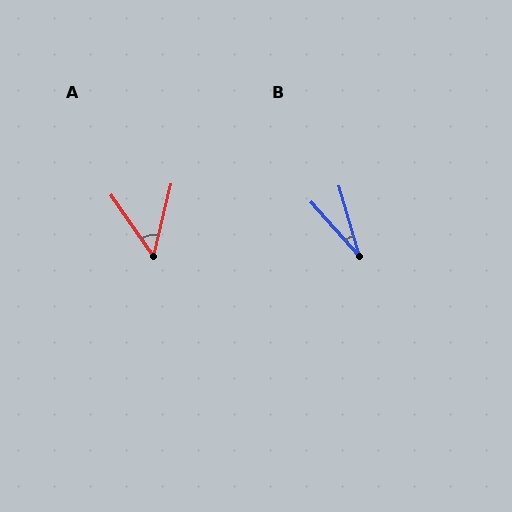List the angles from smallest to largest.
B (25°), A (48°).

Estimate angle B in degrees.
Approximately 25 degrees.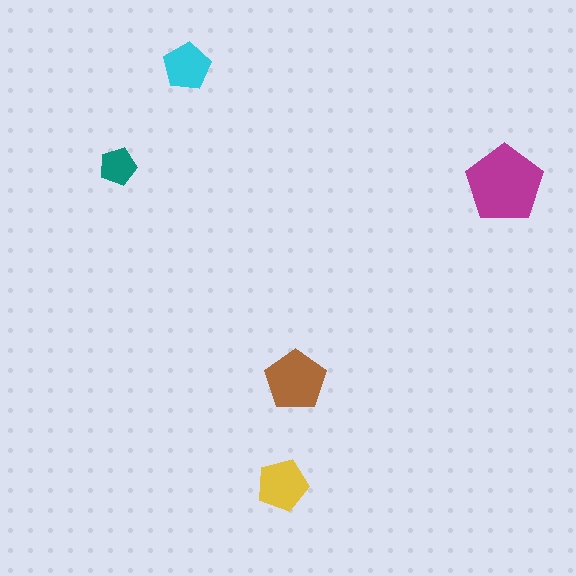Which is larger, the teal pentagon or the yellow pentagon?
The yellow one.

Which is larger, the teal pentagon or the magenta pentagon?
The magenta one.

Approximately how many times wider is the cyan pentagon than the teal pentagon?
About 1.5 times wider.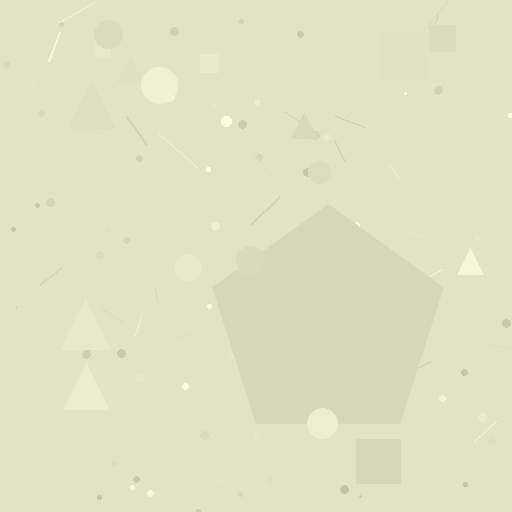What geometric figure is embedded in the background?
A pentagon is embedded in the background.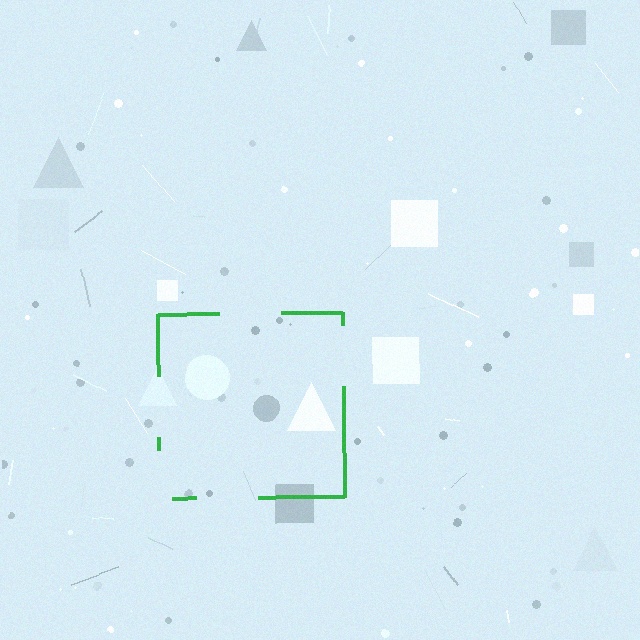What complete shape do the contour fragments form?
The contour fragments form a square.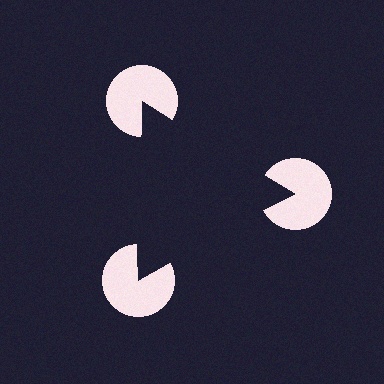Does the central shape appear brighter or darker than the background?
It typically appears slightly darker than the background, even though no actual brightness change is drawn.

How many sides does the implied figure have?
3 sides.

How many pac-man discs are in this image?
There are 3 — one at each vertex of the illusory triangle.